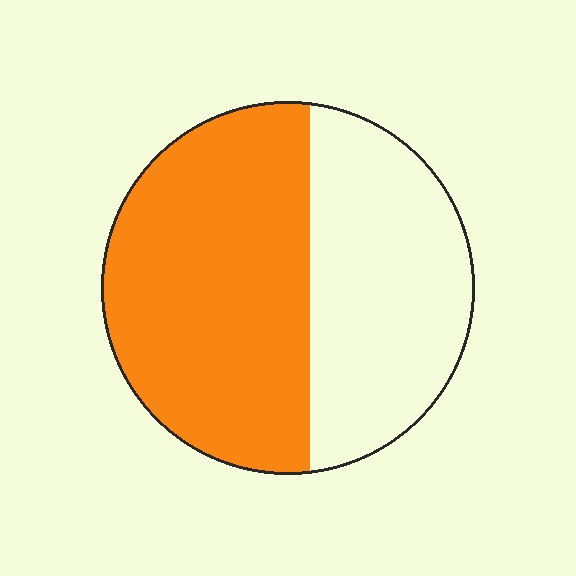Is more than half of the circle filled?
Yes.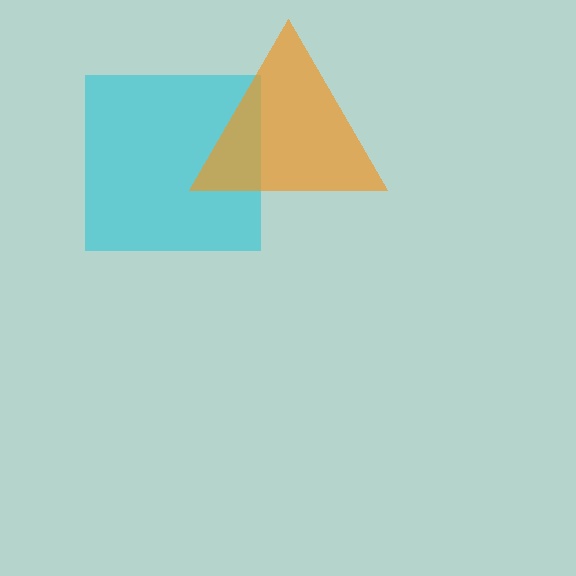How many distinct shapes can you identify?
There are 2 distinct shapes: a cyan square, an orange triangle.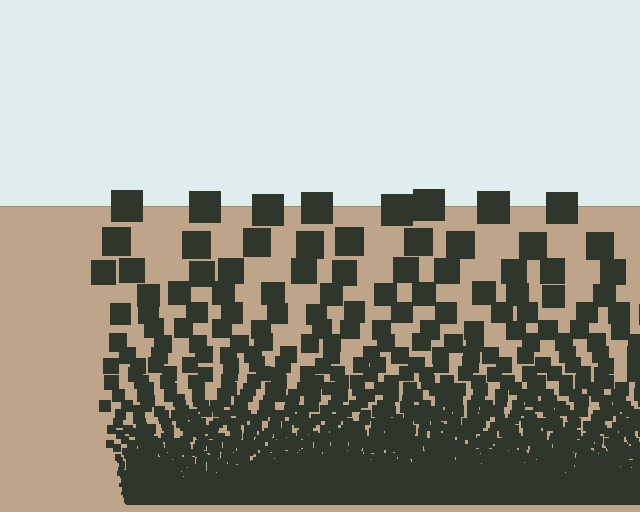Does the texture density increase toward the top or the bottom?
Density increases toward the bottom.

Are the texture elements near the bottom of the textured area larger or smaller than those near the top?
Smaller. The gradient is inverted — elements near the bottom are smaller and denser.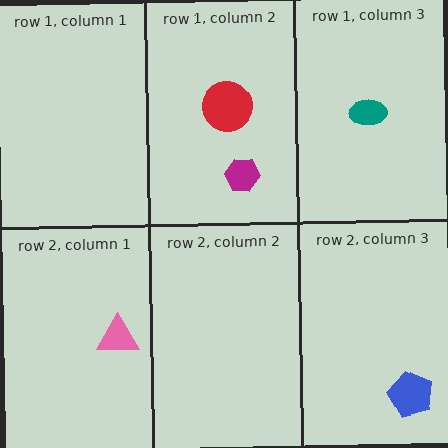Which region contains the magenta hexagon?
The row 1, column 2 region.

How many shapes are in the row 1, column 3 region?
1.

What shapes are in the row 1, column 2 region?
The red circle, the magenta hexagon.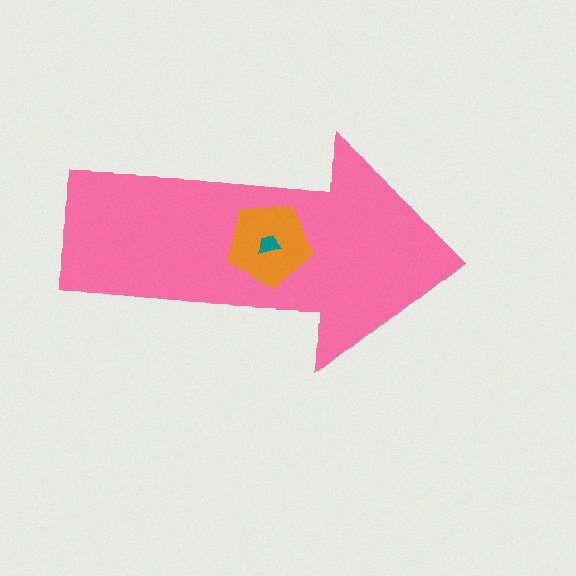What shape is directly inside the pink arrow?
The orange pentagon.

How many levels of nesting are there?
3.